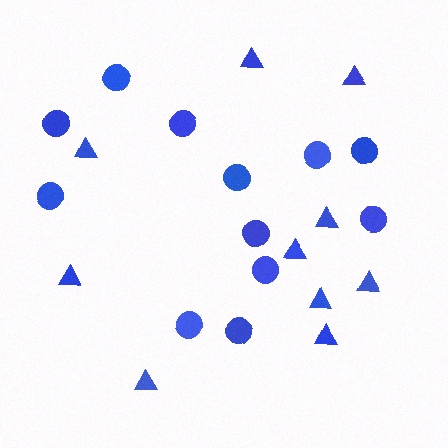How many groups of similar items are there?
There are 2 groups: one group of triangles (10) and one group of circles (12).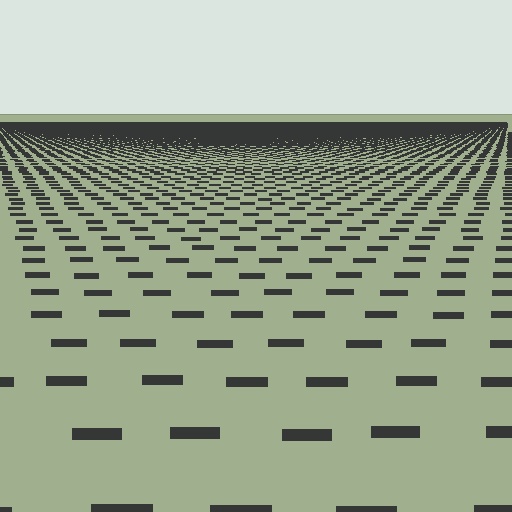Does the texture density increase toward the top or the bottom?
Density increases toward the top.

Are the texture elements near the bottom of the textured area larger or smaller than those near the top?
Larger. Near the bottom, elements are closer to the viewer and appear at a bigger on-screen size.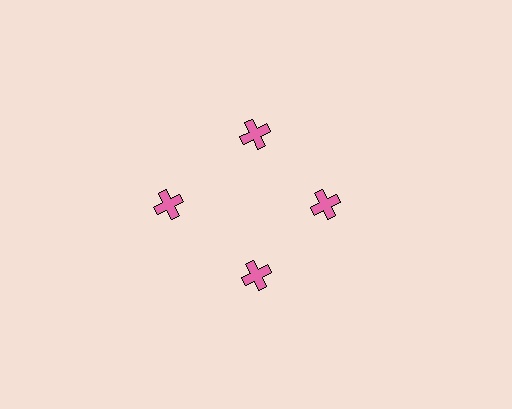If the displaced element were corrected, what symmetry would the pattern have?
It would have 4-fold rotational symmetry — the pattern would map onto itself every 90 degrees.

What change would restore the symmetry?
The symmetry would be restored by moving it inward, back onto the ring so that all 4 crosses sit at equal angles and equal distance from the center.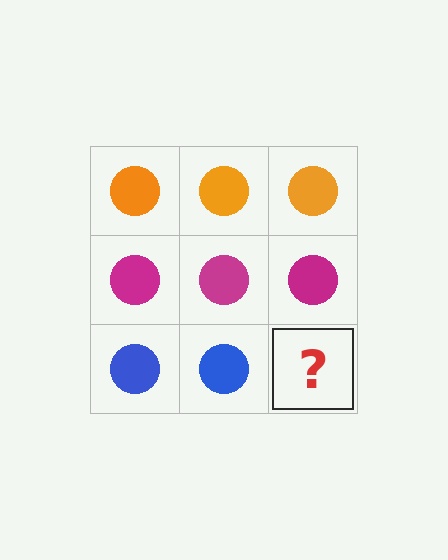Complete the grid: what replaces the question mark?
The question mark should be replaced with a blue circle.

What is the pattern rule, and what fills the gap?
The rule is that each row has a consistent color. The gap should be filled with a blue circle.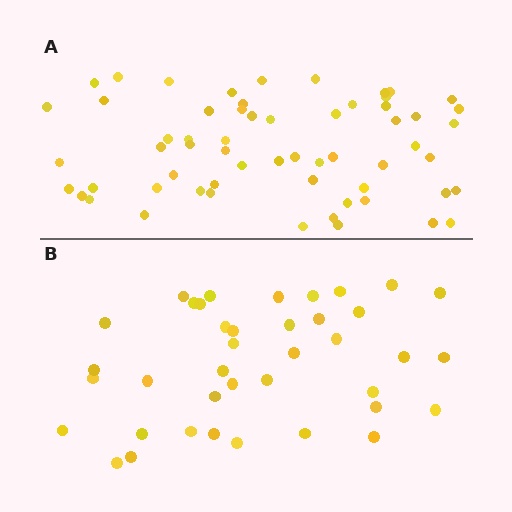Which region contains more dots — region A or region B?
Region A (the top region) has more dots.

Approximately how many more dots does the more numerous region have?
Region A has approximately 20 more dots than region B.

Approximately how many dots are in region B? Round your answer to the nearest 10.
About 40 dots. (The exact count is 39, which rounds to 40.)